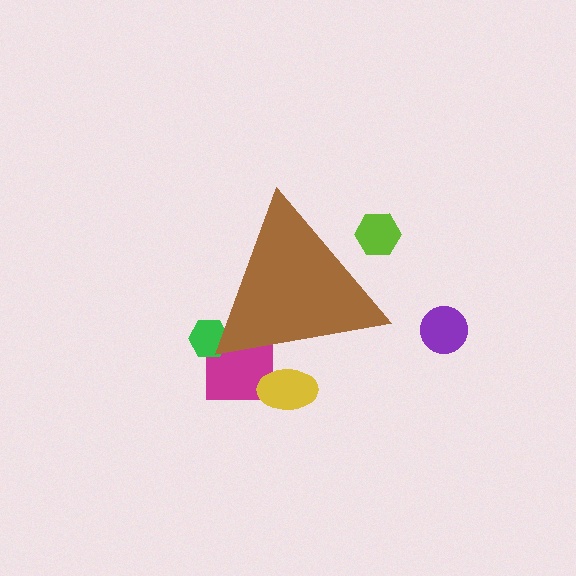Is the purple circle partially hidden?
No, the purple circle is fully visible.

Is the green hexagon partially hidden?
Yes, the green hexagon is partially hidden behind the brown triangle.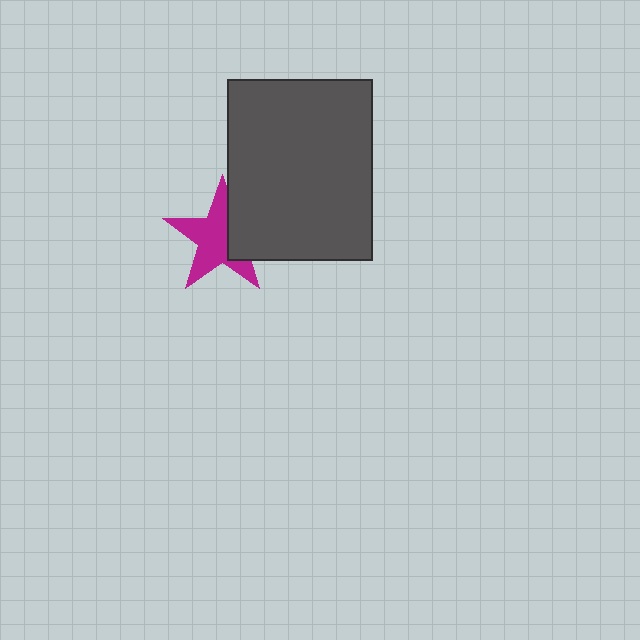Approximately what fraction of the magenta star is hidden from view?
Roughly 33% of the magenta star is hidden behind the dark gray rectangle.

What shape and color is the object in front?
The object in front is a dark gray rectangle.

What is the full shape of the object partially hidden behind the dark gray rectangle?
The partially hidden object is a magenta star.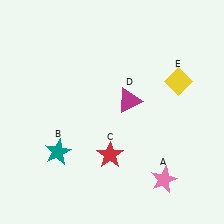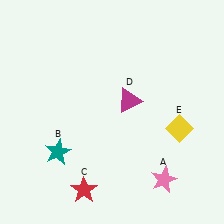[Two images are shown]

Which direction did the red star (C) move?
The red star (C) moved down.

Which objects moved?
The objects that moved are: the red star (C), the yellow diamond (E).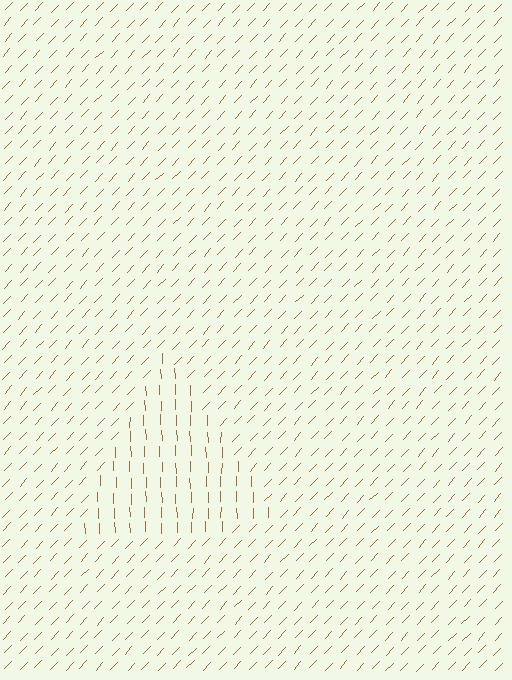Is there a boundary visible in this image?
Yes, there is a texture boundary formed by a change in line orientation.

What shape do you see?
I see a triangle.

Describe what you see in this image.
The image is filled with small brown line segments. A triangle region in the image has lines oriented differently from the surrounding lines, creating a visible texture boundary.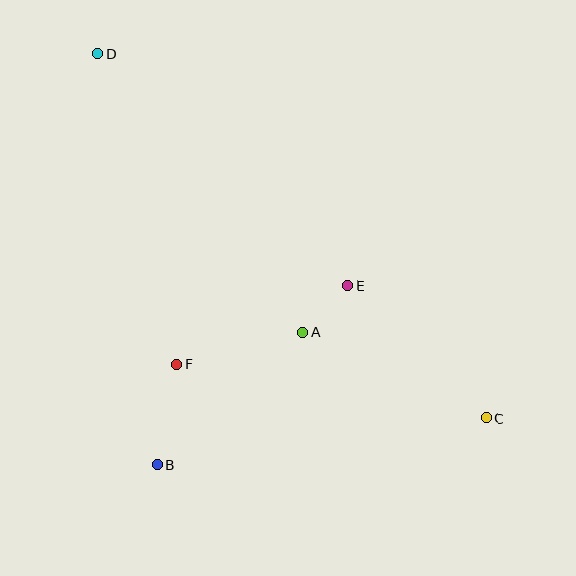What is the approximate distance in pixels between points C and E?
The distance between C and E is approximately 192 pixels.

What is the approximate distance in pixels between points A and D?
The distance between A and D is approximately 346 pixels.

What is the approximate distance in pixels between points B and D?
The distance between B and D is approximately 416 pixels.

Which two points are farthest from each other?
Points C and D are farthest from each other.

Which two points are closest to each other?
Points A and E are closest to each other.